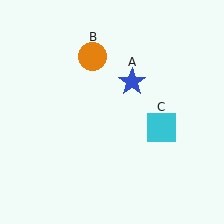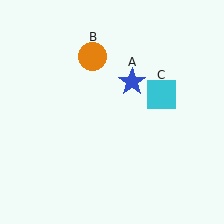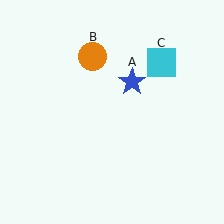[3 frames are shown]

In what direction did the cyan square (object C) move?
The cyan square (object C) moved up.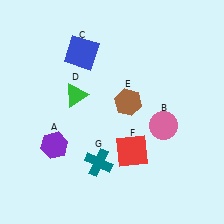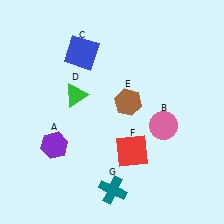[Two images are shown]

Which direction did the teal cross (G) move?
The teal cross (G) moved down.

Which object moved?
The teal cross (G) moved down.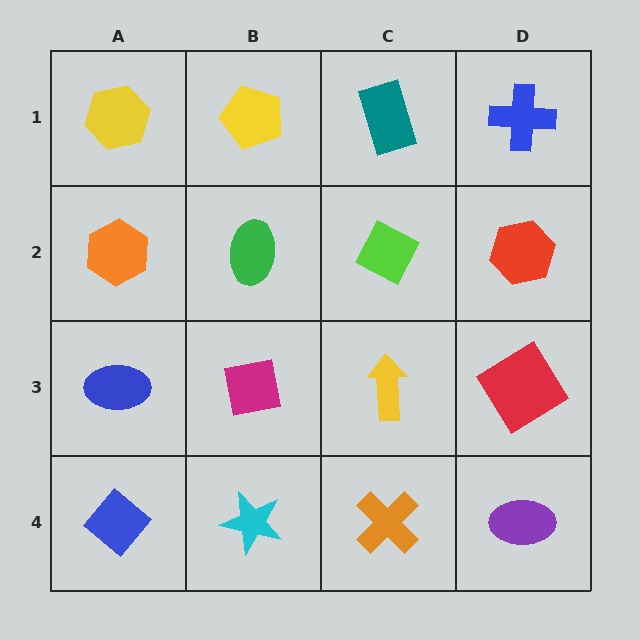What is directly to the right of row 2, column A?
A green ellipse.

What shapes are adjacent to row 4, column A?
A blue ellipse (row 3, column A), a cyan star (row 4, column B).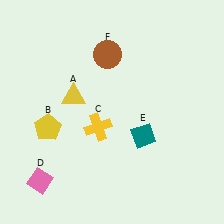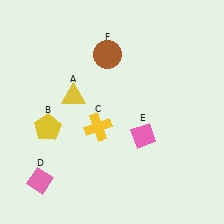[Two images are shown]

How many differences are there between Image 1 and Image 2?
There is 1 difference between the two images.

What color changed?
The diamond (E) changed from teal in Image 1 to pink in Image 2.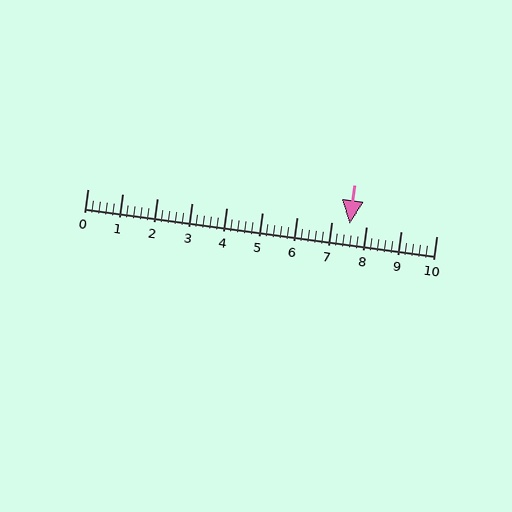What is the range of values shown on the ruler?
The ruler shows values from 0 to 10.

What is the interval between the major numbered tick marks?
The major tick marks are spaced 1 units apart.